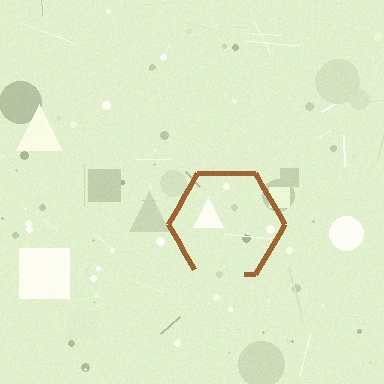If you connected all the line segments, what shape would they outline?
They would outline a hexagon.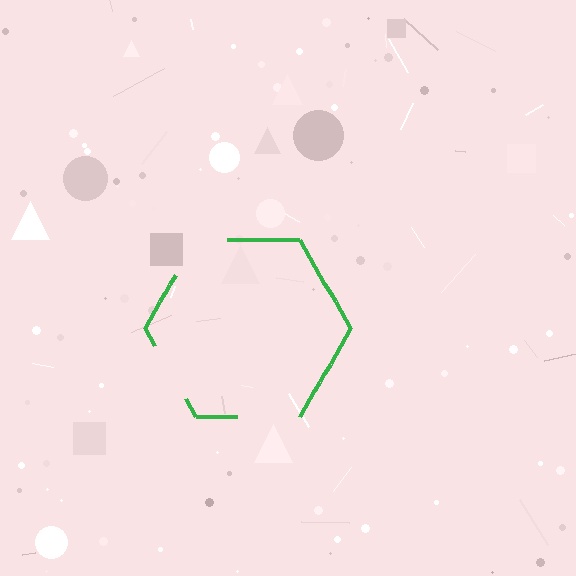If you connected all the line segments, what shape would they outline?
They would outline a hexagon.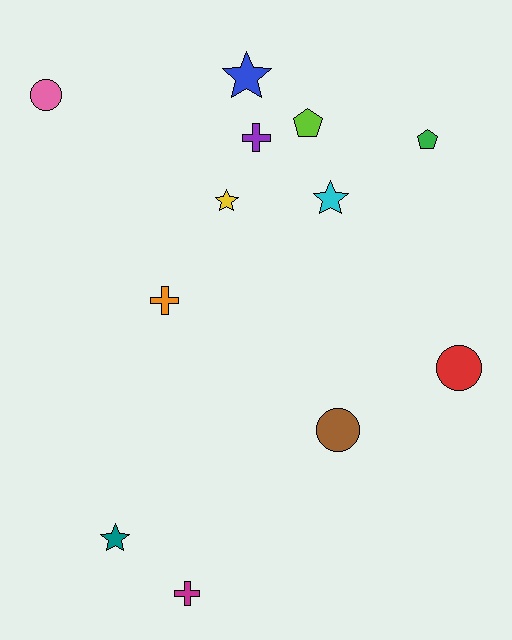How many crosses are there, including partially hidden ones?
There are 3 crosses.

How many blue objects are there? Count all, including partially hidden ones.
There is 1 blue object.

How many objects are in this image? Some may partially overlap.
There are 12 objects.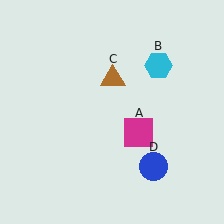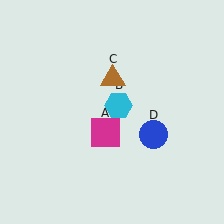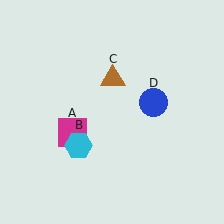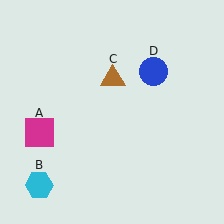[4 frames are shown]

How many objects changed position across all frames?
3 objects changed position: magenta square (object A), cyan hexagon (object B), blue circle (object D).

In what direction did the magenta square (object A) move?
The magenta square (object A) moved left.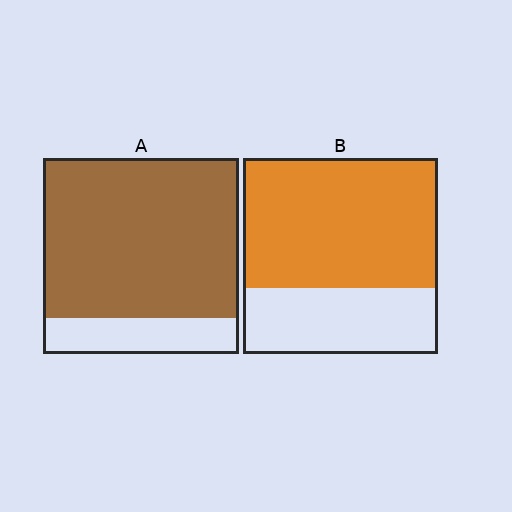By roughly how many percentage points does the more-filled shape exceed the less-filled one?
By roughly 15 percentage points (A over B).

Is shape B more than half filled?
Yes.